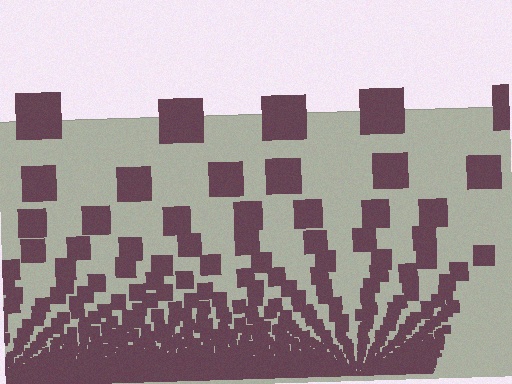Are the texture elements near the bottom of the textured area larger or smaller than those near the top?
Smaller. The gradient is inverted — elements near the bottom are smaller and denser.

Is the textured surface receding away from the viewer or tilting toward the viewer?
The surface appears to tilt toward the viewer. Texture elements get larger and sparser toward the top.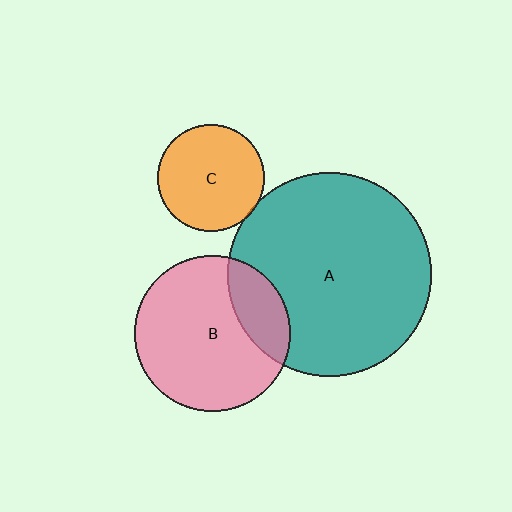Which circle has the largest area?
Circle A (teal).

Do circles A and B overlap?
Yes.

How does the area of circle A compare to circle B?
Approximately 1.7 times.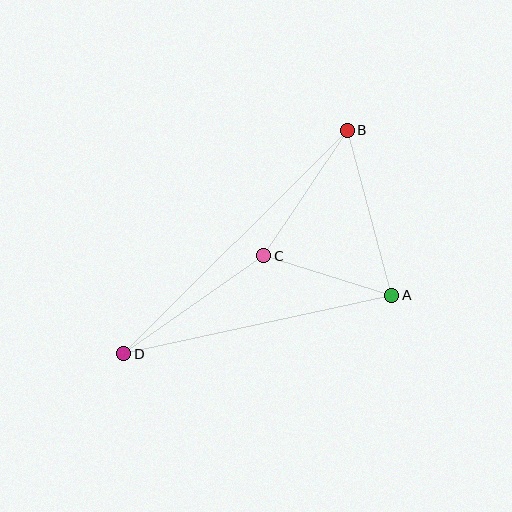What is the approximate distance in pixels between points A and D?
The distance between A and D is approximately 274 pixels.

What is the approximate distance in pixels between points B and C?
The distance between B and C is approximately 151 pixels.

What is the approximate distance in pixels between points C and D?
The distance between C and D is approximately 171 pixels.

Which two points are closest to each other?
Points A and C are closest to each other.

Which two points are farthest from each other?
Points B and D are farthest from each other.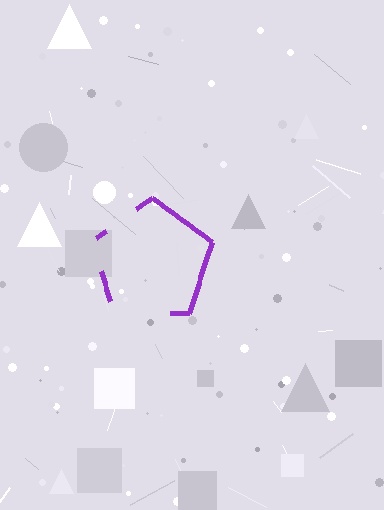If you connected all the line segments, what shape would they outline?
They would outline a pentagon.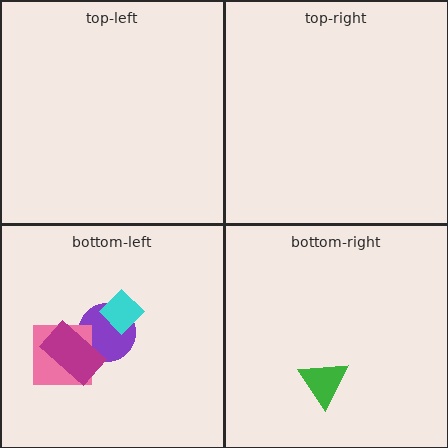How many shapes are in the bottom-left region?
4.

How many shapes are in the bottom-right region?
1.